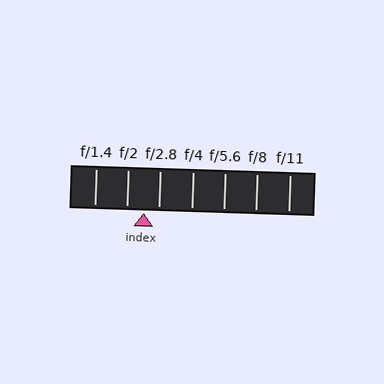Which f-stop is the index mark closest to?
The index mark is closest to f/2.8.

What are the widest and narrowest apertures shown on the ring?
The widest aperture shown is f/1.4 and the narrowest is f/11.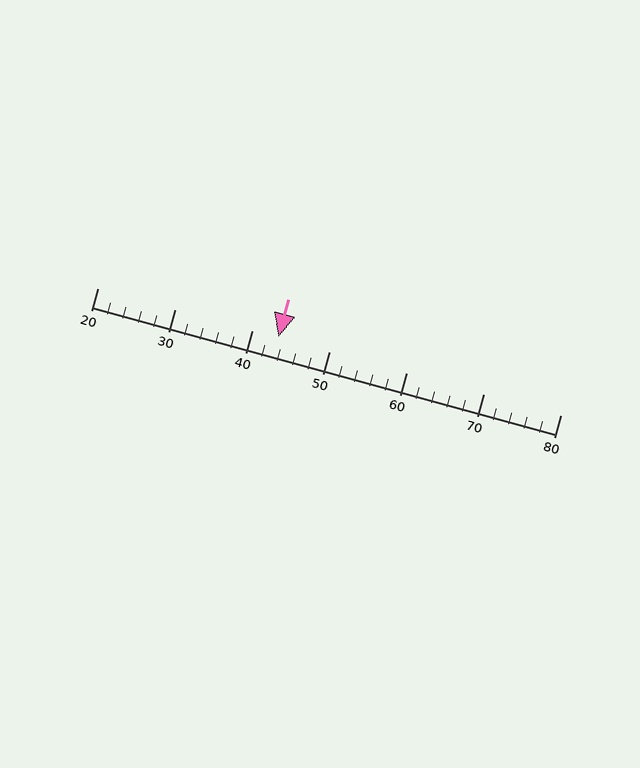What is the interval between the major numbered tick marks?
The major tick marks are spaced 10 units apart.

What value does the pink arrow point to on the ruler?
The pink arrow points to approximately 43.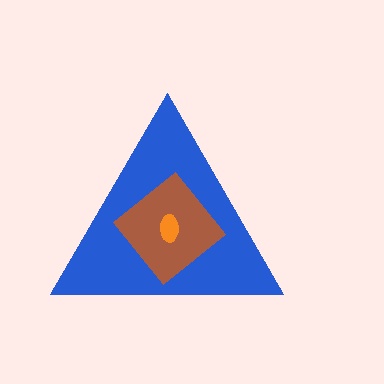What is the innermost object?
The orange ellipse.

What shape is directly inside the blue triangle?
The brown diamond.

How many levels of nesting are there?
3.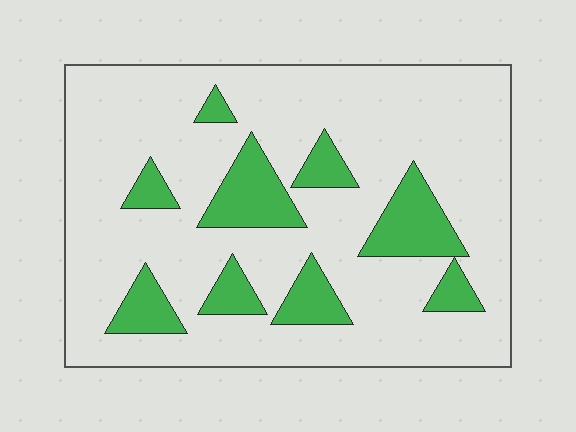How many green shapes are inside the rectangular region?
9.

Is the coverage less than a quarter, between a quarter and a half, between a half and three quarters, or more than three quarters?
Less than a quarter.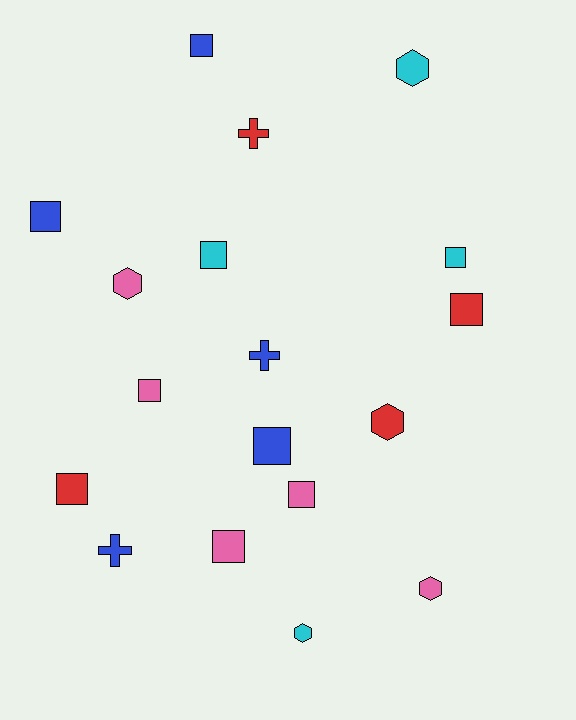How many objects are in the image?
There are 18 objects.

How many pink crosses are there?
There are no pink crosses.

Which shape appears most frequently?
Square, with 10 objects.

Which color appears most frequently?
Blue, with 5 objects.